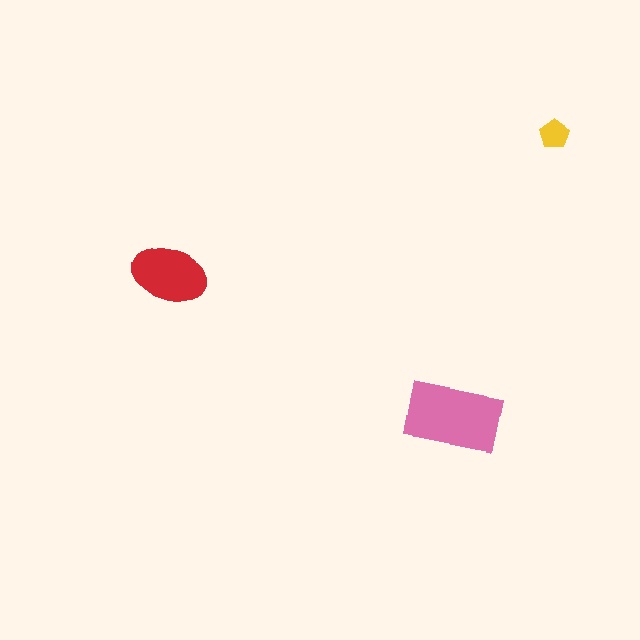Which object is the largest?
The pink rectangle.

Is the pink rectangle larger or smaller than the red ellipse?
Larger.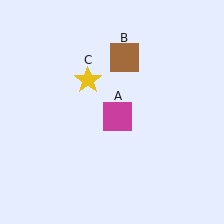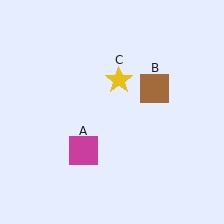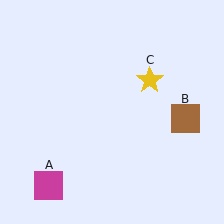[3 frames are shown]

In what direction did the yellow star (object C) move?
The yellow star (object C) moved right.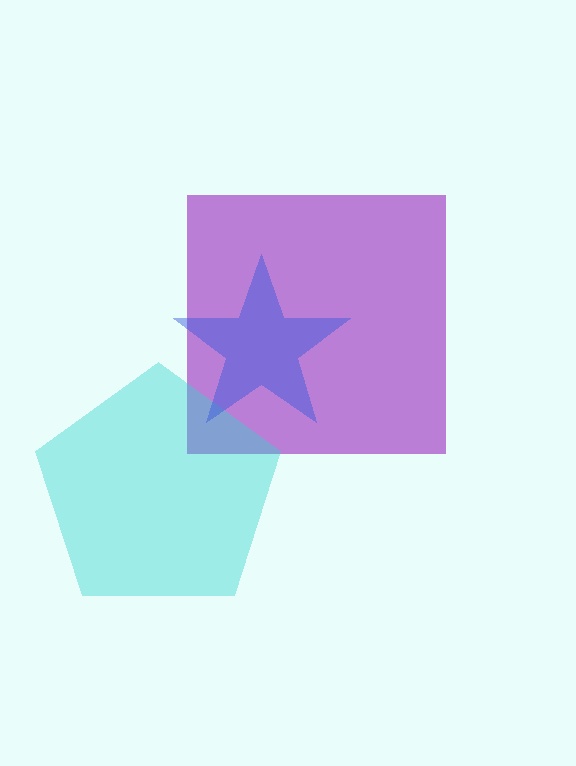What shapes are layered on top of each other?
The layered shapes are: a purple square, a cyan pentagon, a blue star.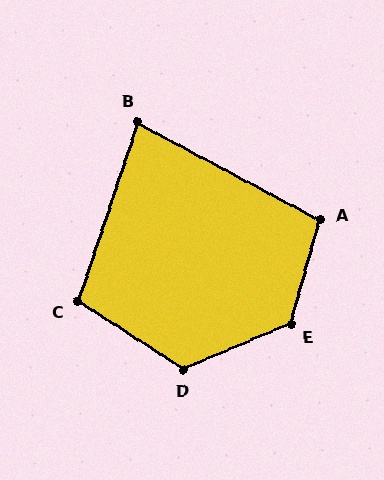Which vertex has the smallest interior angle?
B, at approximately 80 degrees.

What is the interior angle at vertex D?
Approximately 124 degrees (obtuse).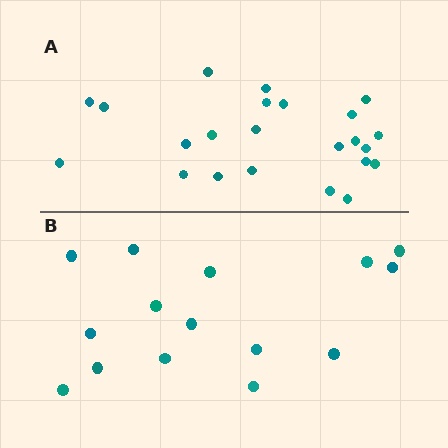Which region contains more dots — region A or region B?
Region A (the top region) has more dots.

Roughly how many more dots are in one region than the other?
Region A has roughly 8 or so more dots than region B.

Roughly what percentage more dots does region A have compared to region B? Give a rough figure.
About 55% more.